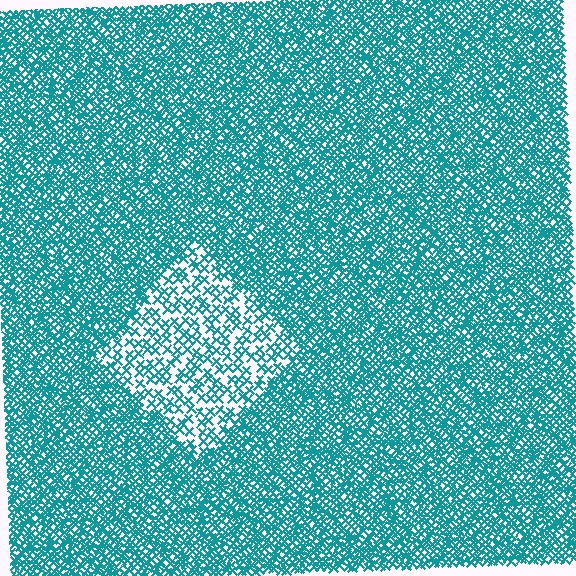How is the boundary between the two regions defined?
The boundary is defined by a change in element density (approximately 2.3x ratio). All elements are the same color, size, and shape.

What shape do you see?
I see a diamond.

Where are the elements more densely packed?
The elements are more densely packed outside the diamond boundary.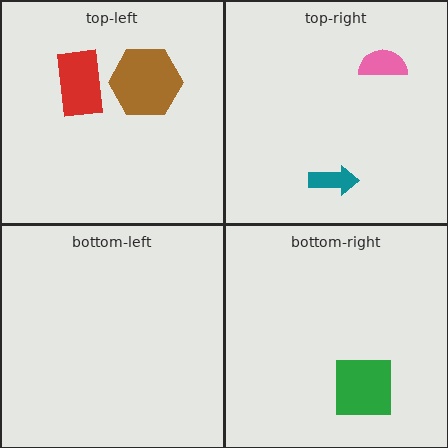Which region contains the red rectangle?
The top-left region.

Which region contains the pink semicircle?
The top-right region.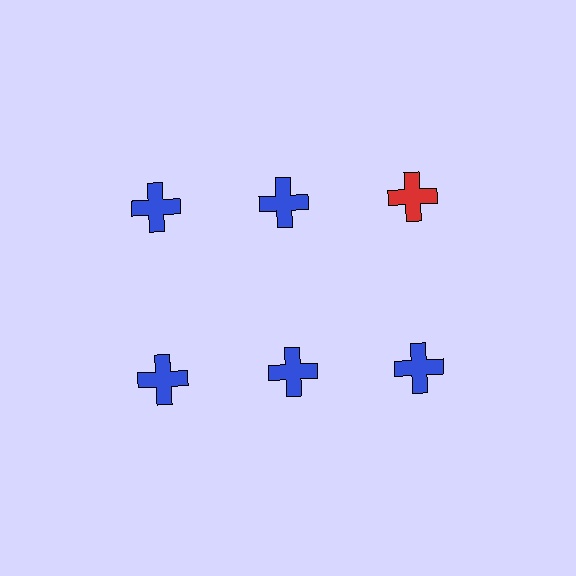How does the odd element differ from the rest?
It has a different color: red instead of blue.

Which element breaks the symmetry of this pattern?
The red cross in the top row, center column breaks the symmetry. All other shapes are blue crosses.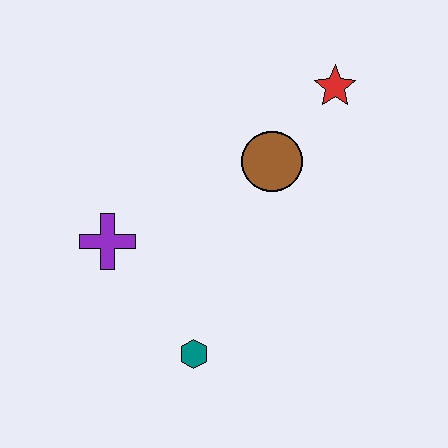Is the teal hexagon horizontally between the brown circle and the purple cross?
Yes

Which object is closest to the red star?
The brown circle is closest to the red star.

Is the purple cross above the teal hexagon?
Yes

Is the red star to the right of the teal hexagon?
Yes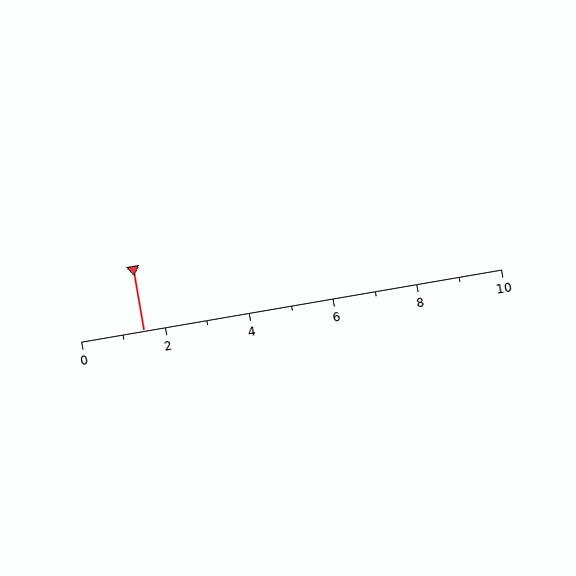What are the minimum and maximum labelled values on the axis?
The axis runs from 0 to 10.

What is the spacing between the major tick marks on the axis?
The major ticks are spaced 2 apart.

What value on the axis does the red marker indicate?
The marker indicates approximately 1.5.